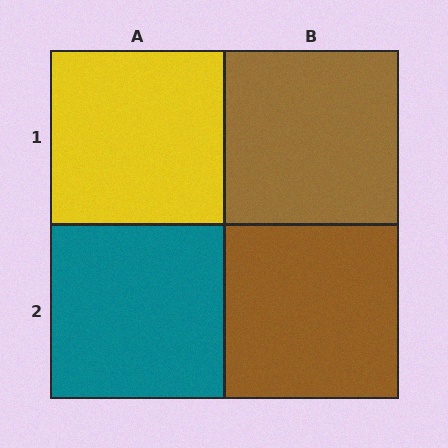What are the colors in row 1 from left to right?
Yellow, brown.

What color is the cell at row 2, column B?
Brown.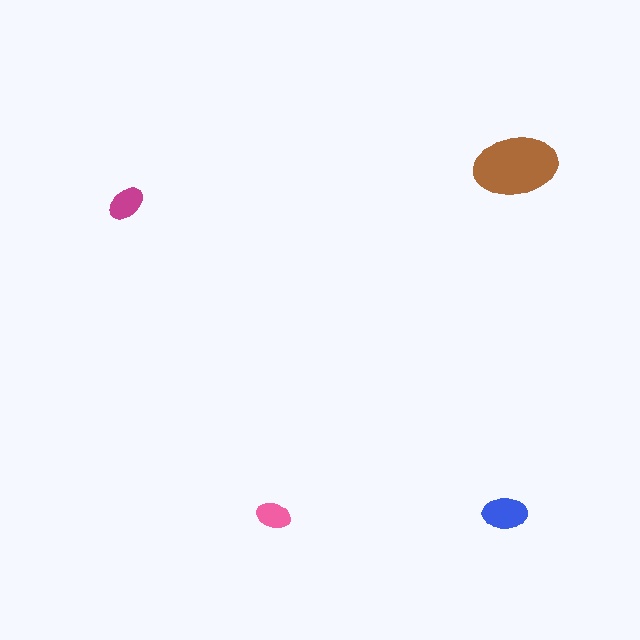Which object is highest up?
The brown ellipse is topmost.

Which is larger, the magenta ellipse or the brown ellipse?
The brown one.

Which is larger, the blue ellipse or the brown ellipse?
The brown one.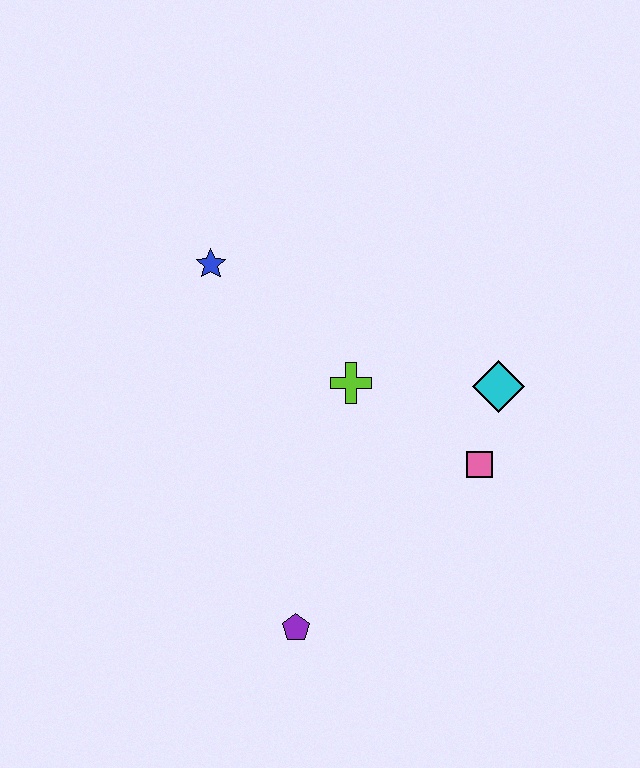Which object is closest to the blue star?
The lime cross is closest to the blue star.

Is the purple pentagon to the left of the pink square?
Yes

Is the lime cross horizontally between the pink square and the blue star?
Yes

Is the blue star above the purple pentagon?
Yes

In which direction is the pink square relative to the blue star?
The pink square is to the right of the blue star.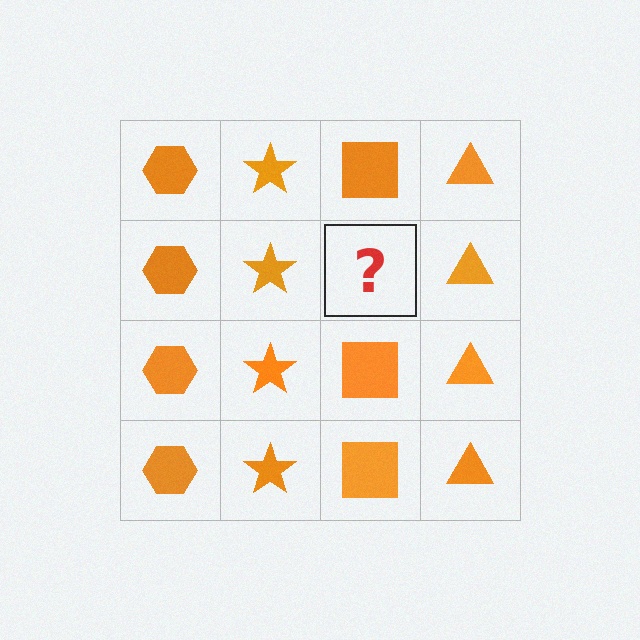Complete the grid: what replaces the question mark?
The question mark should be replaced with an orange square.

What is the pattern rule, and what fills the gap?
The rule is that each column has a consistent shape. The gap should be filled with an orange square.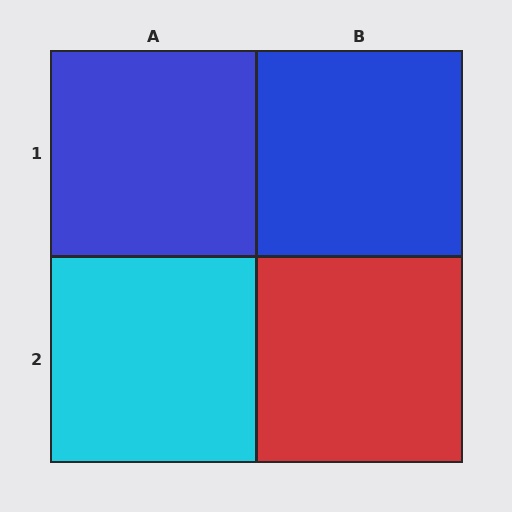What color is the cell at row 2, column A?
Cyan.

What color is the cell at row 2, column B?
Red.